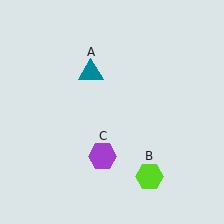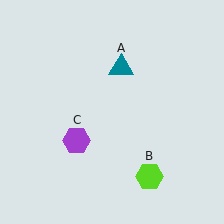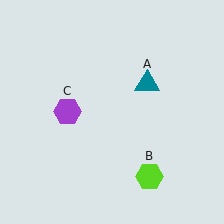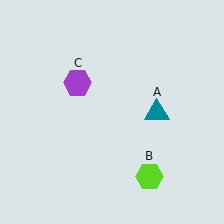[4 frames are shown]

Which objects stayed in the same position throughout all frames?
Lime hexagon (object B) remained stationary.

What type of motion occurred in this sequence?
The teal triangle (object A), purple hexagon (object C) rotated clockwise around the center of the scene.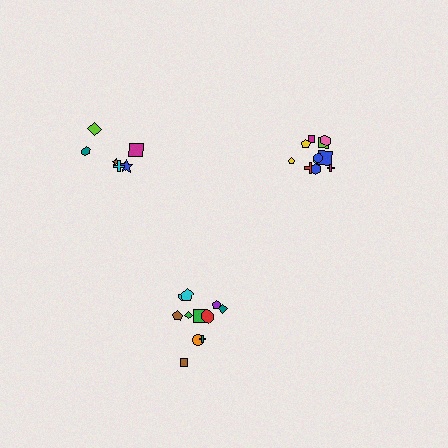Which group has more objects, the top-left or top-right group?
The top-right group.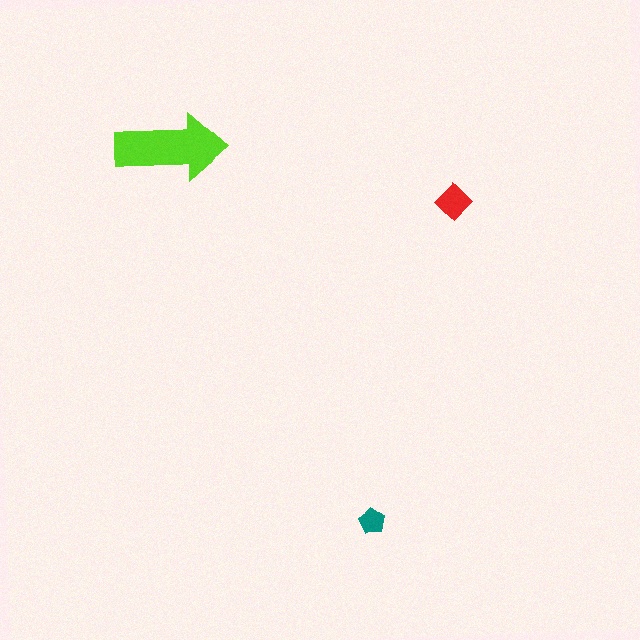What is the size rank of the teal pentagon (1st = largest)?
3rd.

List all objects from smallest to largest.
The teal pentagon, the red diamond, the lime arrow.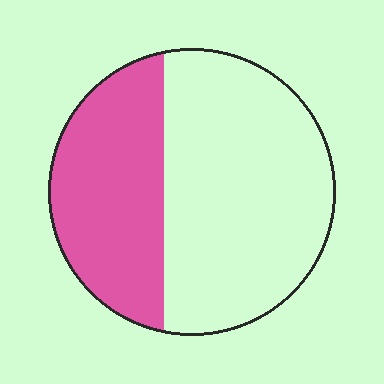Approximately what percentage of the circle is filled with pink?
Approximately 40%.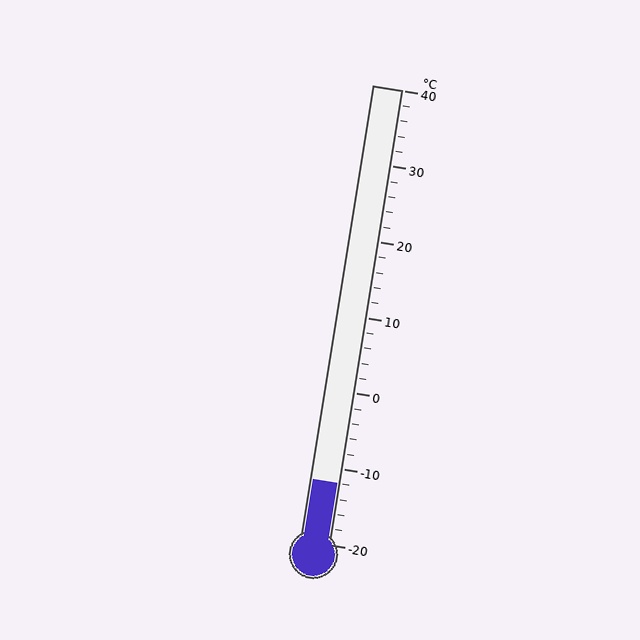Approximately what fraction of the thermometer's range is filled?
The thermometer is filled to approximately 15% of its range.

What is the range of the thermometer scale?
The thermometer scale ranges from -20°C to 40°C.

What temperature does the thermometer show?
The thermometer shows approximately -12°C.